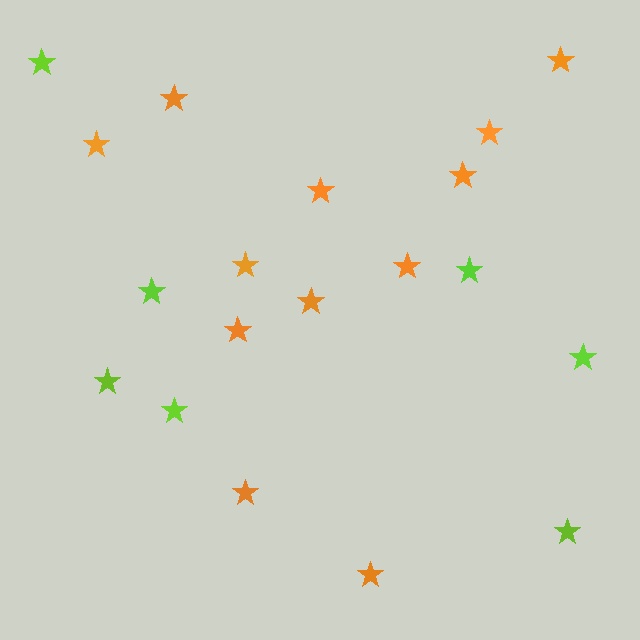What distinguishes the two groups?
There are 2 groups: one group of lime stars (7) and one group of orange stars (12).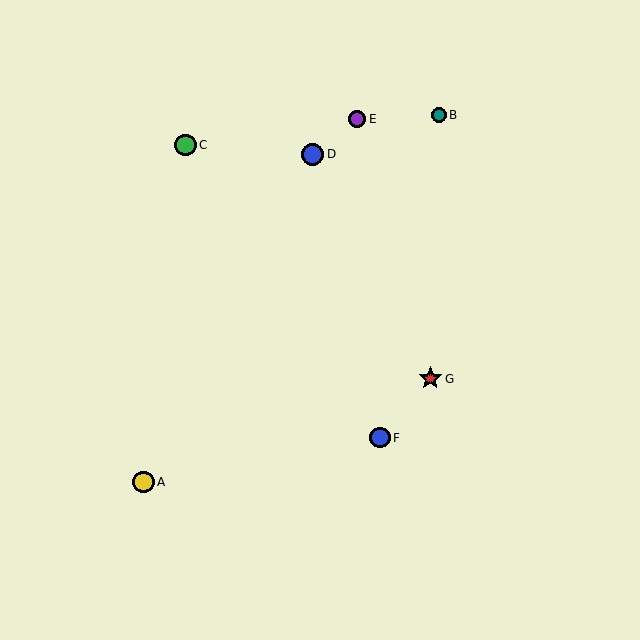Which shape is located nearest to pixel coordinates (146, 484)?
The yellow circle (labeled A) at (143, 482) is nearest to that location.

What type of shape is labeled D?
Shape D is a blue circle.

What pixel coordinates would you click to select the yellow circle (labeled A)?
Click at (143, 482) to select the yellow circle A.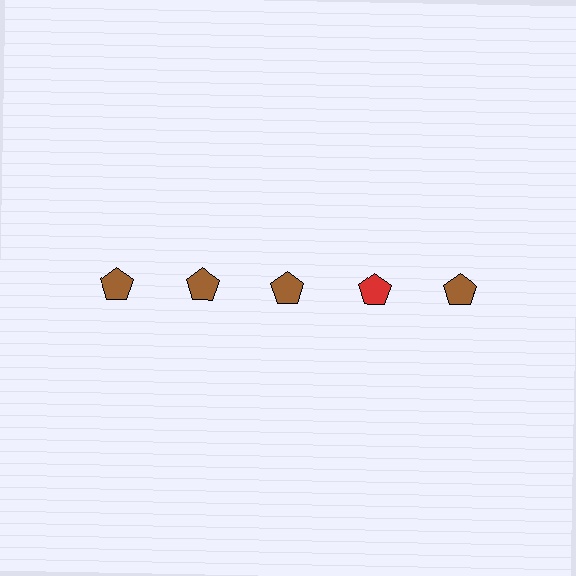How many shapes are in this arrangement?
There are 5 shapes arranged in a grid pattern.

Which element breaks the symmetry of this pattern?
The red pentagon in the top row, second from right column breaks the symmetry. All other shapes are brown pentagons.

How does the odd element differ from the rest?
It has a different color: red instead of brown.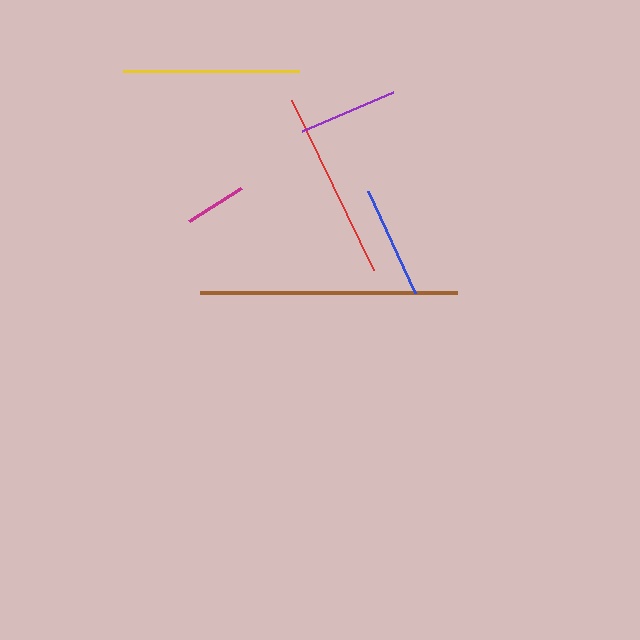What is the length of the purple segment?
The purple segment is approximately 98 pixels long.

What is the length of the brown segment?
The brown segment is approximately 258 pixels long.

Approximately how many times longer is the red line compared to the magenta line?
The red line is approximately 3.1 times the length of the magenta line.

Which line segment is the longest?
The brown line is the longest at approximately 258 pixels.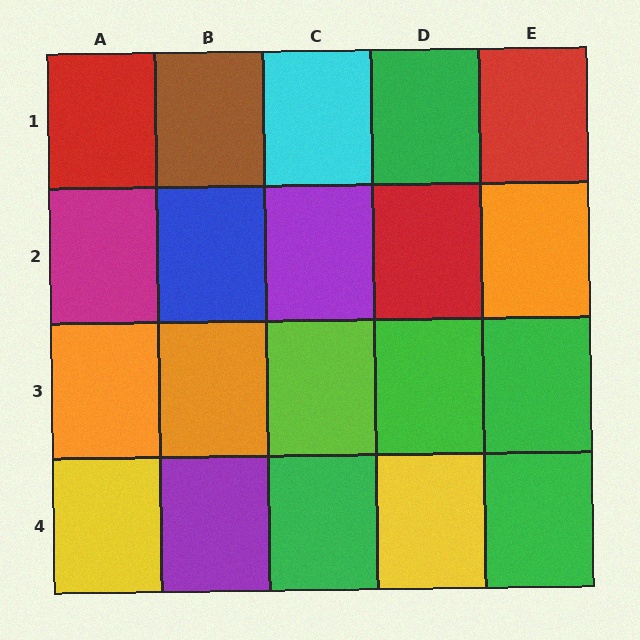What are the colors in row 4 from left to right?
Yellow, purple, green, yellow, green.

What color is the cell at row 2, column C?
Purple.